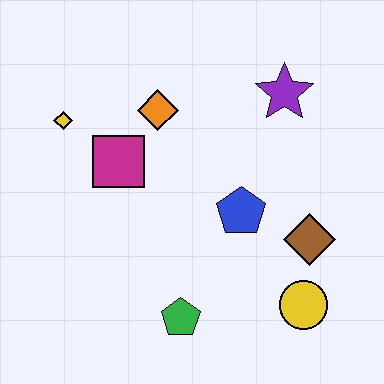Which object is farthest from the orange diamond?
The yellow circle is farthest from the orange diamond.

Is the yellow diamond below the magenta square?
No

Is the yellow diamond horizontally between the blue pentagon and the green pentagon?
No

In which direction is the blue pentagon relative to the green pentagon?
The blue pentagon is above the green pentagon.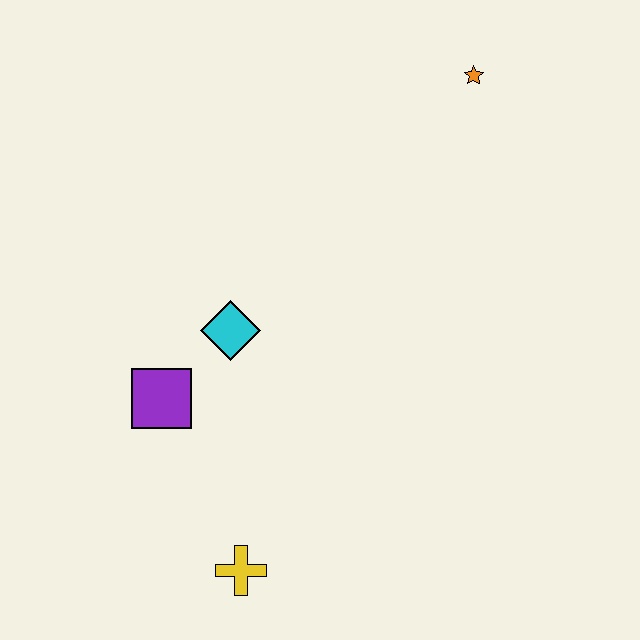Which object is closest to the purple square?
The cyan diamond is closest to the purple square.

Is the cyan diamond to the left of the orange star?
Yes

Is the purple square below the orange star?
Yes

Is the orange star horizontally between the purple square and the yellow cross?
No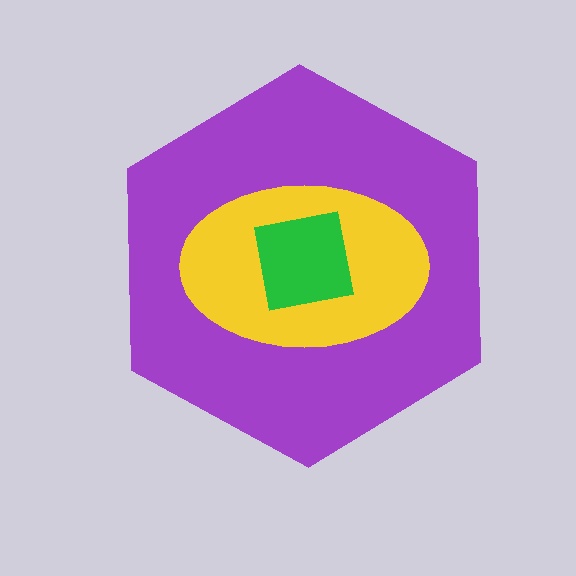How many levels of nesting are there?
3.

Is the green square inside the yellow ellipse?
Yes.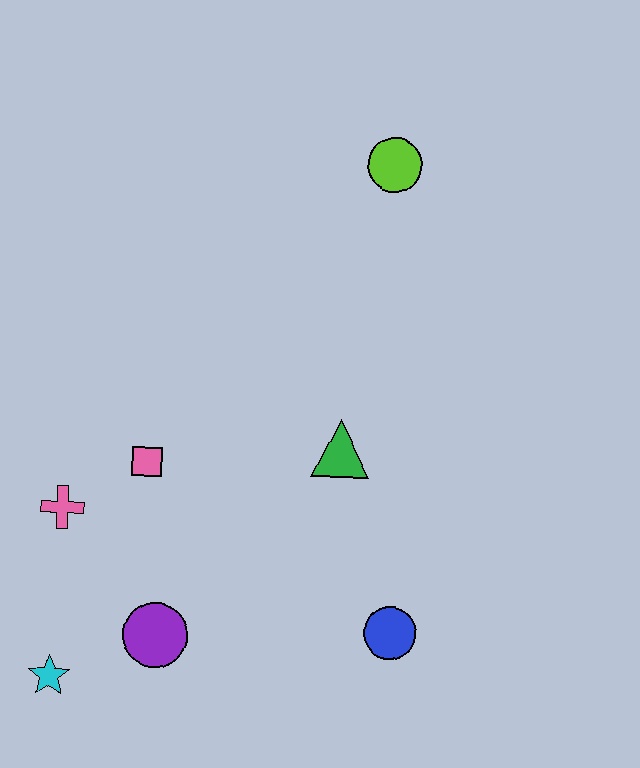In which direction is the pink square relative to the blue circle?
The pink square is to the left of the blue circle.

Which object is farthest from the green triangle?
The cyan star is farthest from the green triangle.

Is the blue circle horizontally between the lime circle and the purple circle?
No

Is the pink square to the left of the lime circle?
Yes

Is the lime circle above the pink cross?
Yes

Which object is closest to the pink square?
The pink cross is closest to the pink square.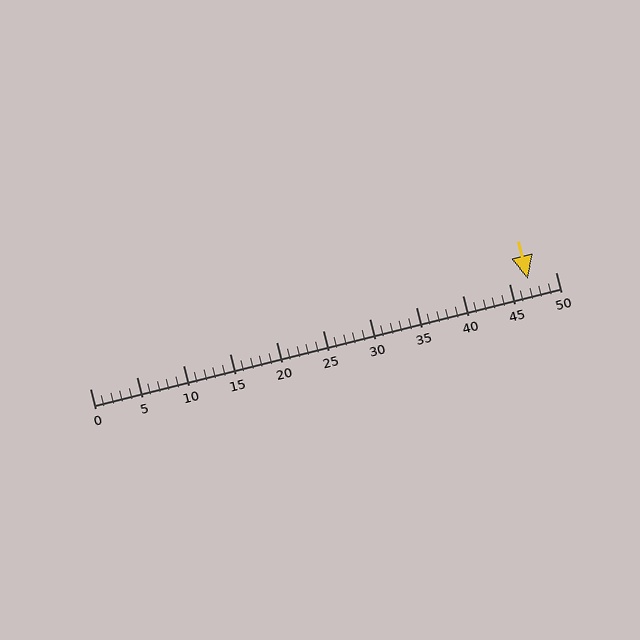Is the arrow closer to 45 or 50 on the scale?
The arrow is closer to 45.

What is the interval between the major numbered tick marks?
The major tick marks are spaced 5 units apart.